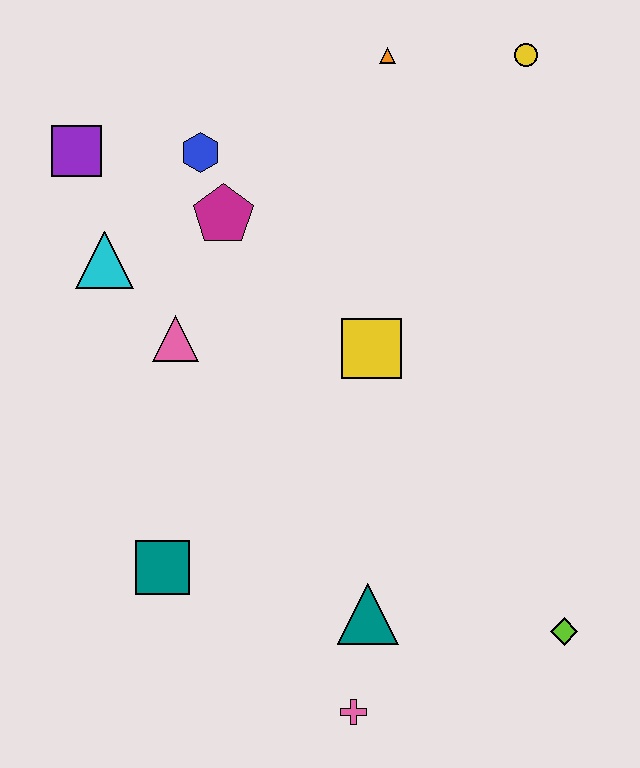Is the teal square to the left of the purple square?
No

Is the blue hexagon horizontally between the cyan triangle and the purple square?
No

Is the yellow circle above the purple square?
Yes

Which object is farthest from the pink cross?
The yellow circle is farthest from the pink cross.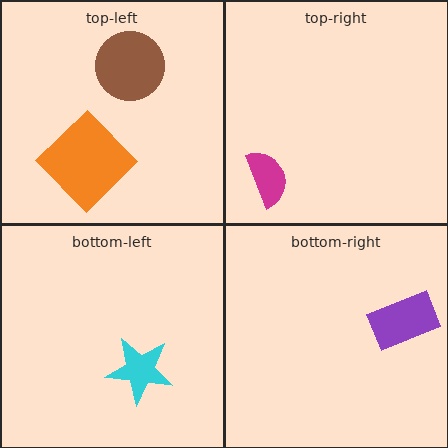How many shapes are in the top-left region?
2.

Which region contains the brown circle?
The top-left region.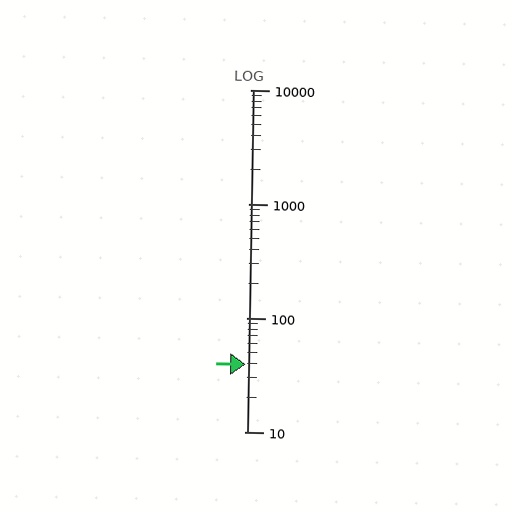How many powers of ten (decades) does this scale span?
The scale spans 3 decades, from 10 to 10000.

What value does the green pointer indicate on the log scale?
The pointer indicates approximately 39.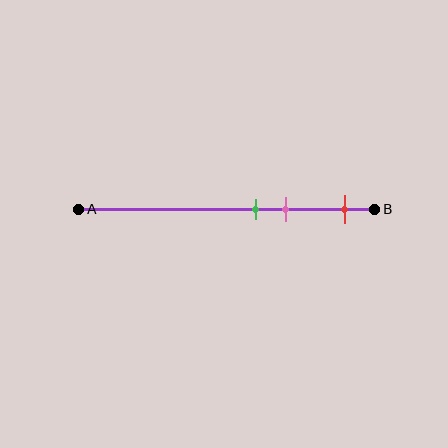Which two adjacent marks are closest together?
The green and pink marks are the closest adjacent pair.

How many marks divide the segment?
There are 3 marks dividing the segment.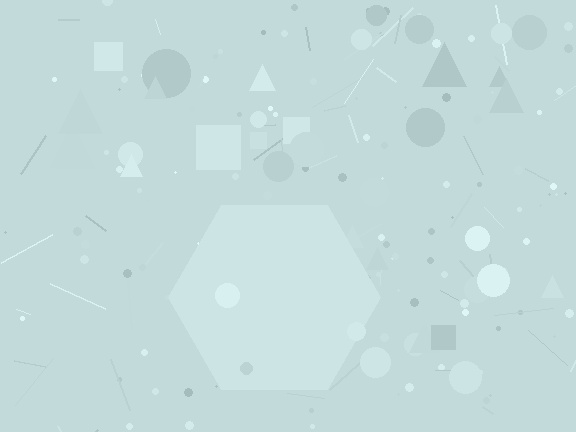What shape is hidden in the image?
A hexagon is hidden in the image.